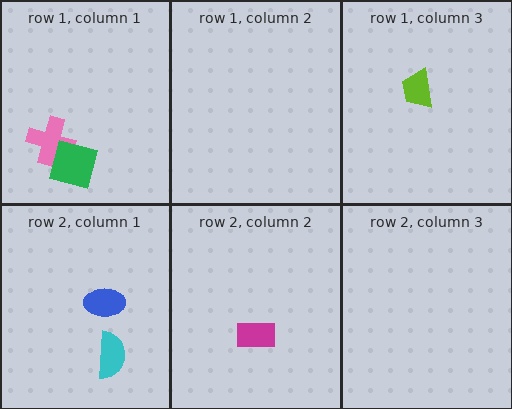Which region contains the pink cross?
The row 1, column 1 region.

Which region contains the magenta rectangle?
The row 2, column 2 region.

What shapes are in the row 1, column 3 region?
The lime trapezoid.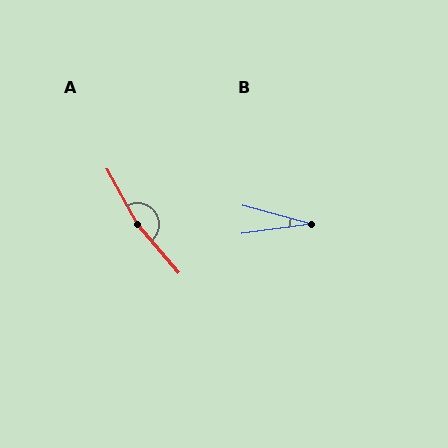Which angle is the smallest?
B, at approximately 23 degrees.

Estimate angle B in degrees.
Approximately 23 degrees.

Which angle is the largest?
A, at approximately 168 degrees.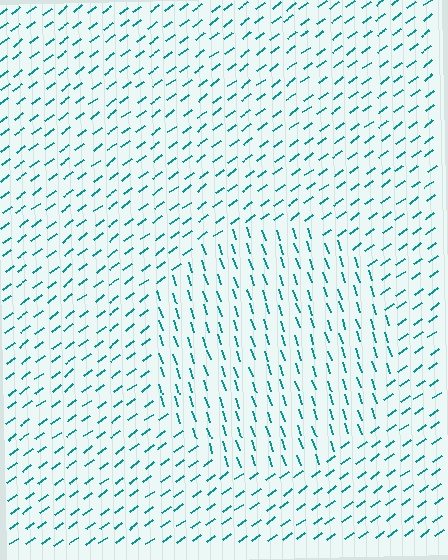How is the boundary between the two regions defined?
The boundary is defined purely by a change in line orientation (approximately 73 degrees difference). All lines are the same color and thickness.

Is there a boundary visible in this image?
Yes, there is a texture boundary formed by a change in line orientation.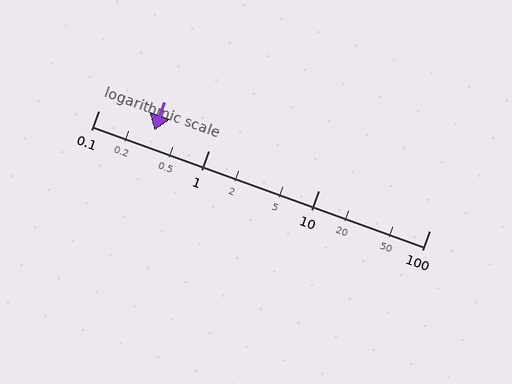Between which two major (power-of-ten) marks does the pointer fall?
The pointer is between 0.1 and 1.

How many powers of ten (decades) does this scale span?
The scale spans 3 decades, from 0.1 to 100.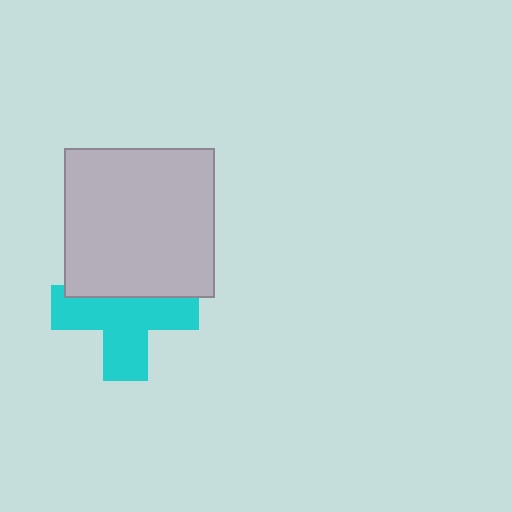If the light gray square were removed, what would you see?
You would see the complete cyan cross.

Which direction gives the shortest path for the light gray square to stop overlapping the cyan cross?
Moving up gives the shortest separation.